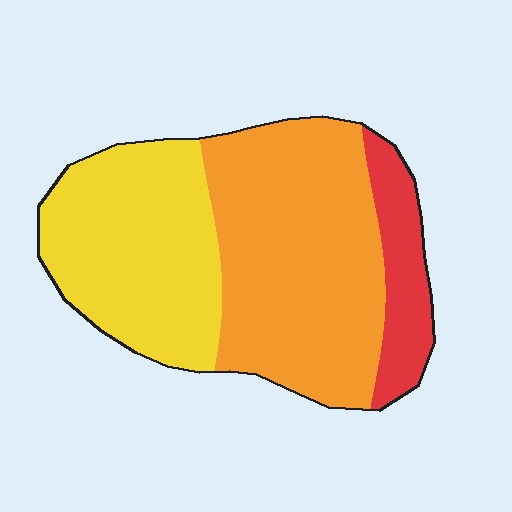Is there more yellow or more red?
Yellow.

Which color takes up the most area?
Orange, at roughly 50%.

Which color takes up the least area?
Red, at roughly 15%.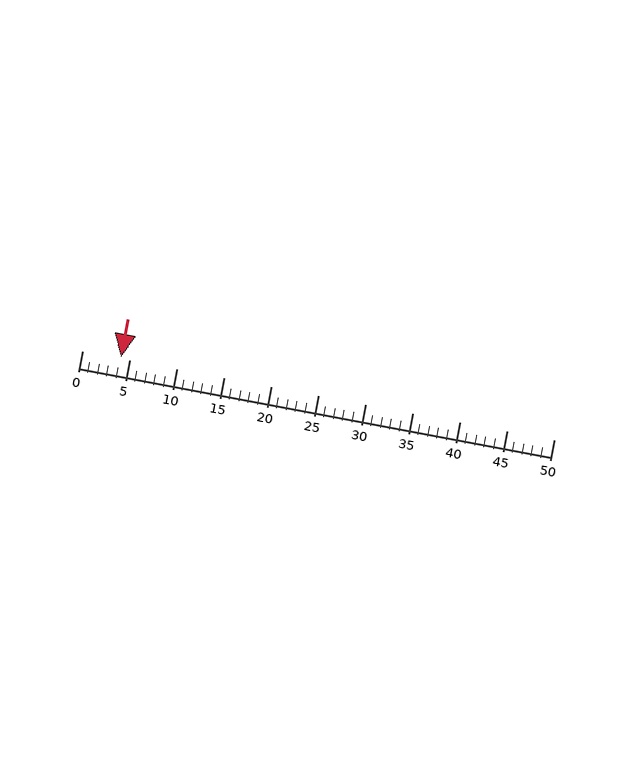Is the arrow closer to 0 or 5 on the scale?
The arrow is closer to 5.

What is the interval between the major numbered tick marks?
The major tick marks are spaced 5 units apart.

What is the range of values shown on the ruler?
The ruler shows values from 0 to 50.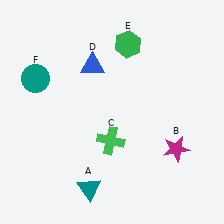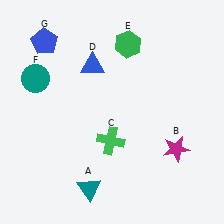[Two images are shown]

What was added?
A blue pentagon (G) was added in Image 2.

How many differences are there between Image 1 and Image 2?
There is 1 difference between the two images.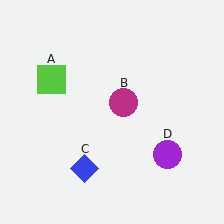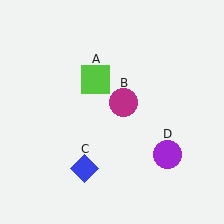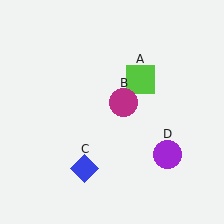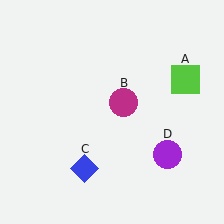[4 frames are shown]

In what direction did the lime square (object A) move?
The lime square (object A) moved right.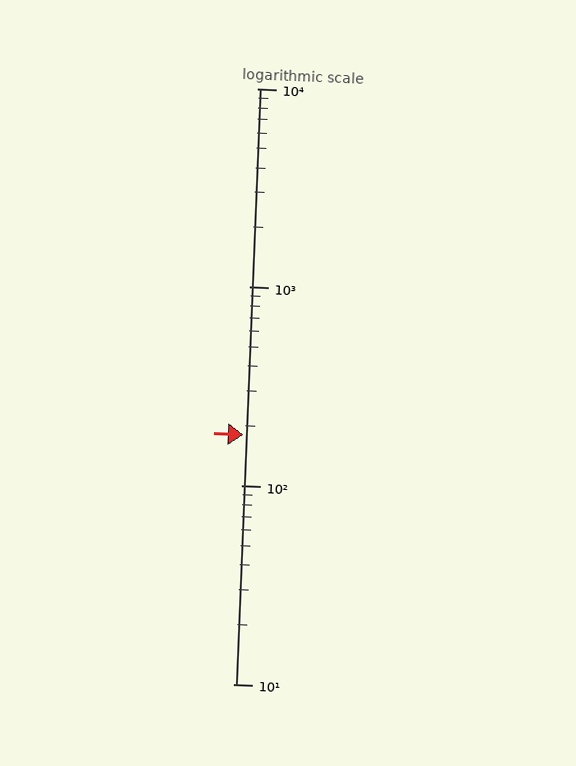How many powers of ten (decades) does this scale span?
The scale spans 3 decades, from 10 to 10000.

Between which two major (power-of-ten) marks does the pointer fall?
The pointer is between 100 and 1000.